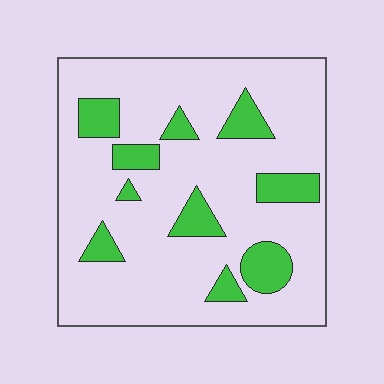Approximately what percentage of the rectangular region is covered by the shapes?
Approximately 20%.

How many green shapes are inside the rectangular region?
10.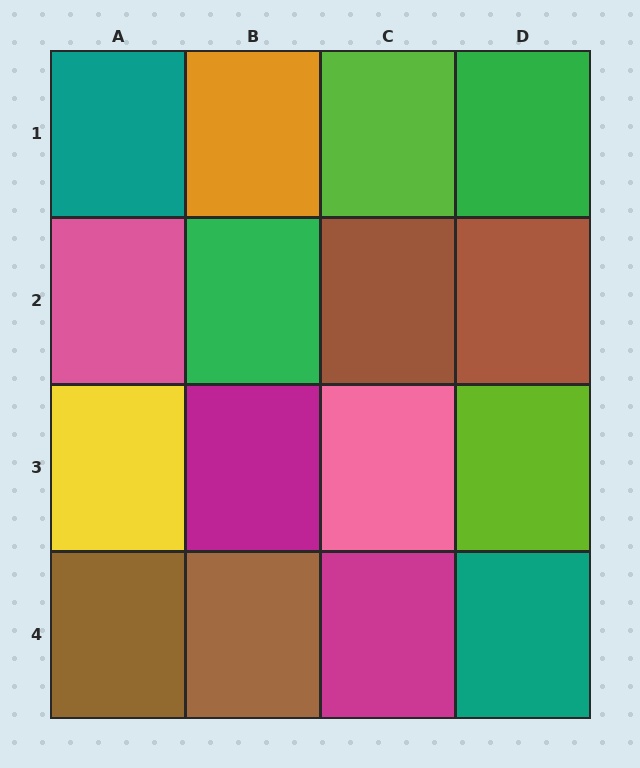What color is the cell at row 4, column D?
Teal.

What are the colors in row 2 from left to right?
Pink, green, brown, brown.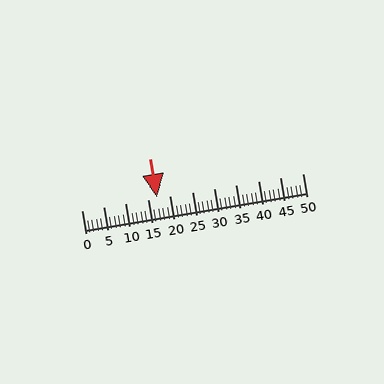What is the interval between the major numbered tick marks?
The major tick marks are spaced 5 units apart.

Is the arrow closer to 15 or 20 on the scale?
The arrow is closer to 15.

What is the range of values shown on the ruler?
The ruler shows values from 0 to 50.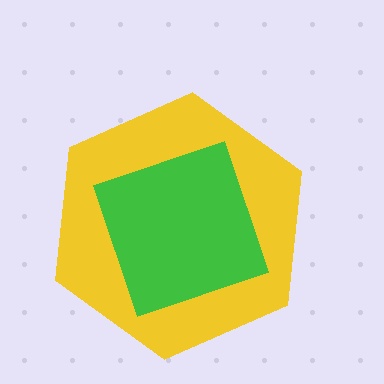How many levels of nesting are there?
2.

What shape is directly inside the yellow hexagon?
The green square.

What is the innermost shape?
The green square.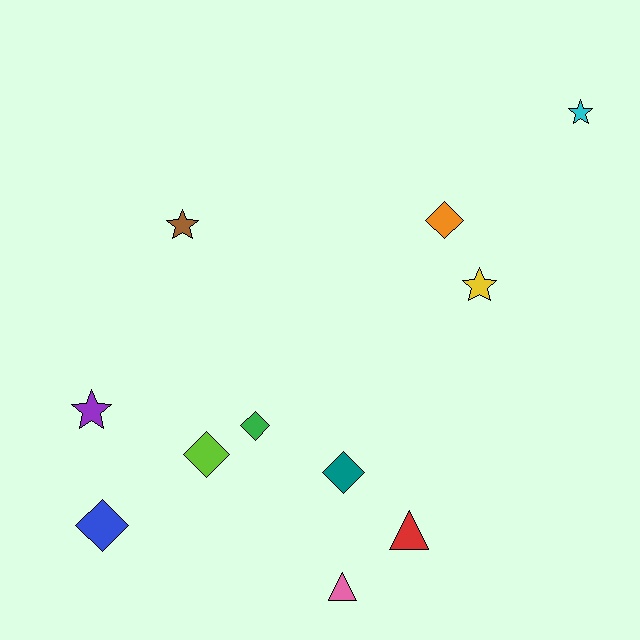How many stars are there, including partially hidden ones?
There are 4 stars.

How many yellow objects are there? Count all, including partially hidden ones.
There is 1 yellow object.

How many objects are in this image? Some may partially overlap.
There are 11 objects.